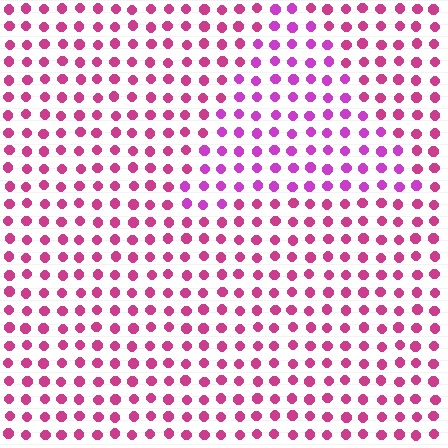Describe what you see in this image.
The image is filled with small magenta elements in a uniform arrangement. A triangle-shaped region is visible where the elements are tinted to a slightly different hue, forming a subtle color boundary.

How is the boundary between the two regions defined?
The boundary is defined purely by a slight shift in hue (about 27 degrees). Spacing, size, and orientation are identical on both sides.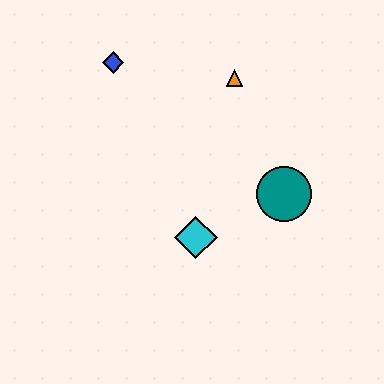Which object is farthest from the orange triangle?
The cyan diamond is farthest from the orange triangle.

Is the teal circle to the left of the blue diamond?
No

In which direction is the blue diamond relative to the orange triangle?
The blue diamond is to the left of the orange triangle.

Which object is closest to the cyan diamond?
The teal circle is closest to the cyan diamond.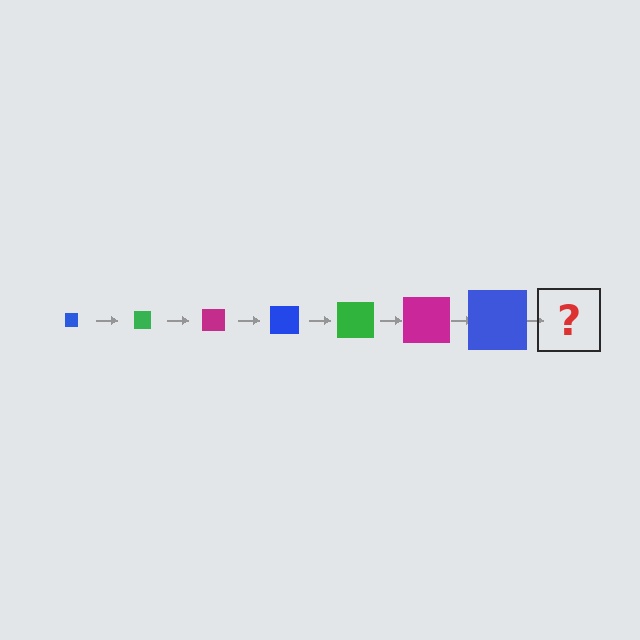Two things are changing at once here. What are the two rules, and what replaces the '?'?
The two rules are that the square grows larger each step and the color cycles through blue, green, and magenta. The '?' should be a green square, larger than the previous one.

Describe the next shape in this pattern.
It should be a green square, larger than the previous one.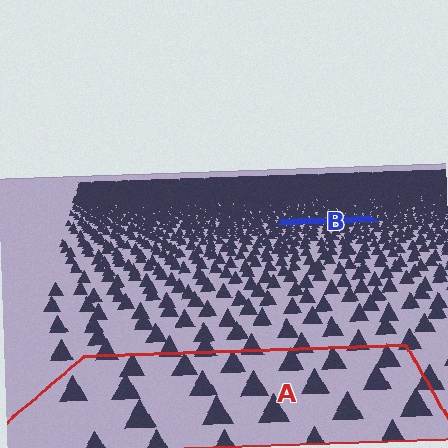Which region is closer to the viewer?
Region A is closer. The texture elements there are larger and more spread out.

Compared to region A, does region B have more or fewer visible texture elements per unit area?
Region B has more texture elements per unit area — they are packed more densely because it is farther away.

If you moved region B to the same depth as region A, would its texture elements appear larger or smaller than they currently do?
They would appear larger. At a closer depth, the same texture elements are projected at a bigger on-screen size.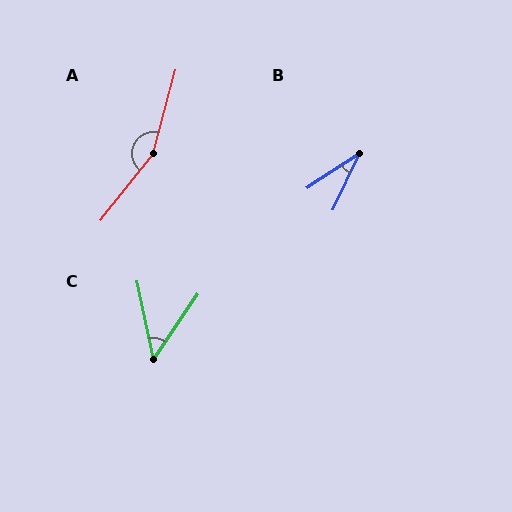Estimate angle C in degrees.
Approximately 46 degrees.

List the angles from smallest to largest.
B (31°), C (46°), A (157°).